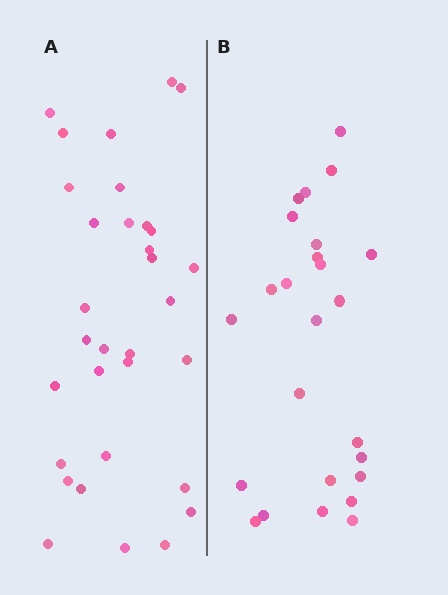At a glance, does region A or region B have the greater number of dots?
Region A (the left region) has more dots.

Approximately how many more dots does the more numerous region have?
Region A has roughly 8 or so more dots than region B.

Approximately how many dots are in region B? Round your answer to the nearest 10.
About 20 dots. (The exact count is 25, which rounds to 20.)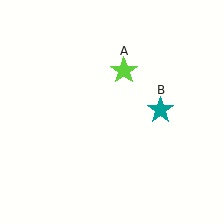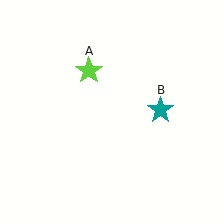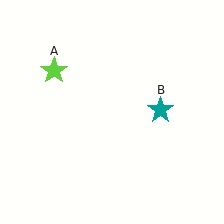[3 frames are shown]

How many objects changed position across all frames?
1 object changed position: lime star (object A).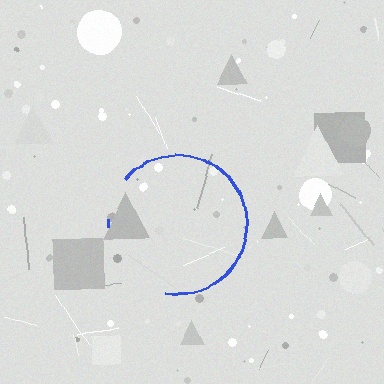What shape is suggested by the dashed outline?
The dashed outline suggests a circle.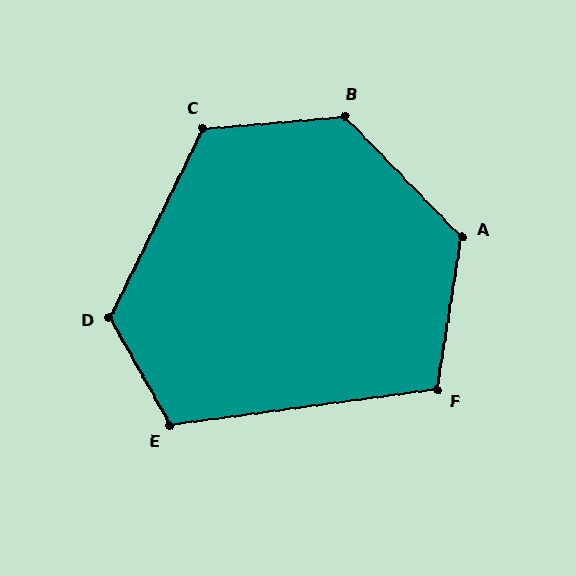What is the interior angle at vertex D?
Approximately 124 degrees (obtuse).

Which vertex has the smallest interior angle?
F, at approximately 106 degrees.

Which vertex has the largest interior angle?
B, at approximately 129 degrees.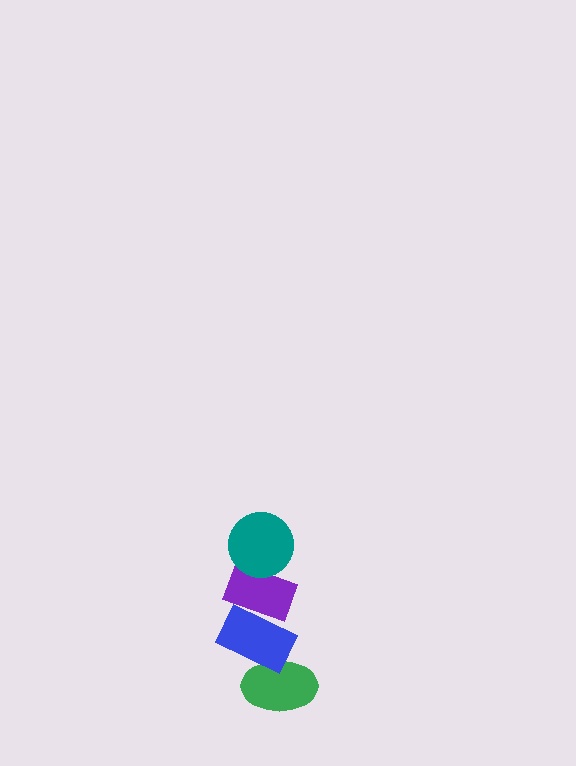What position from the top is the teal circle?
The teal circle is 1st from the top.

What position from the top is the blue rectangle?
The blue rectangle is 3rd from the top.